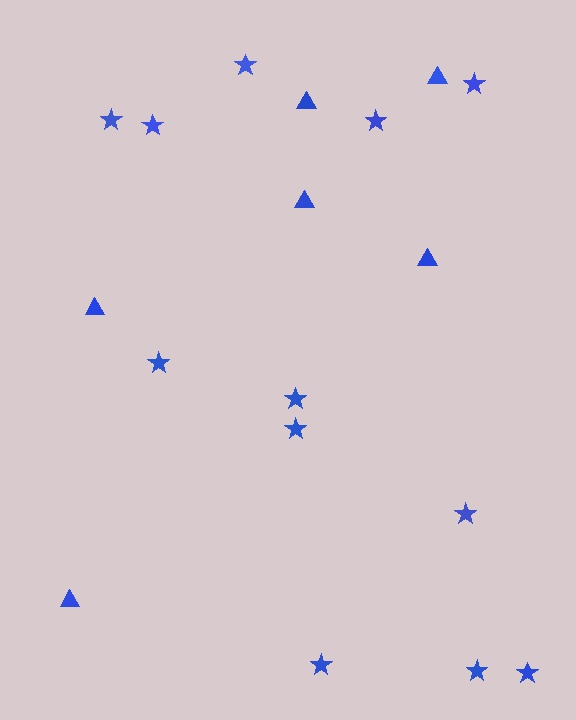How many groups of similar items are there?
There are 2 groups: one group of triangles (6) and one group of stars (12).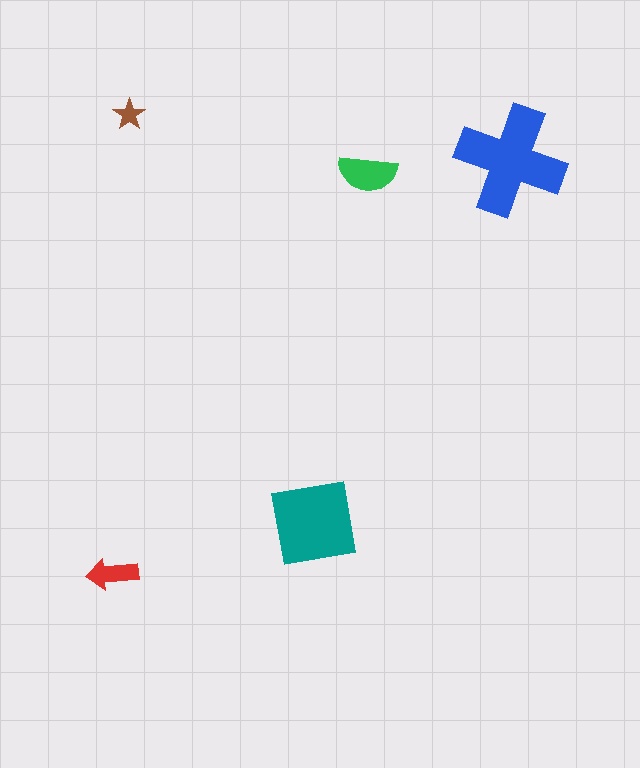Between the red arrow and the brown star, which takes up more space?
The red arrow.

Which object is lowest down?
The red arrow is bottommost.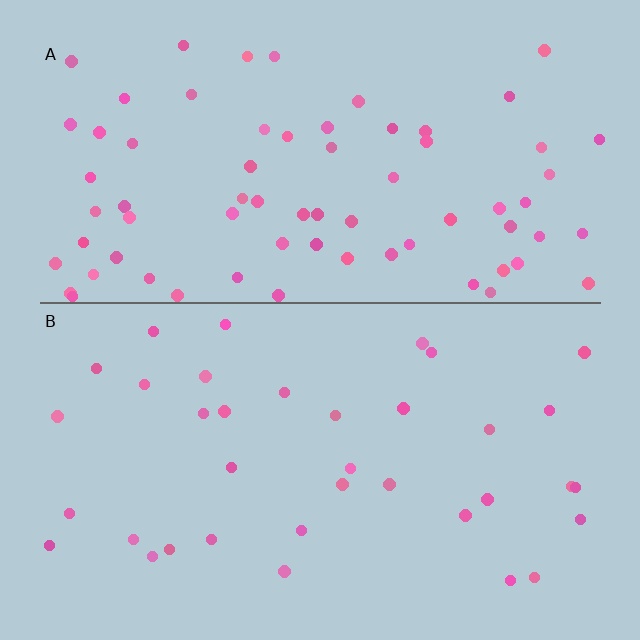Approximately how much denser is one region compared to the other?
Approximately 2.0× — region A over region B.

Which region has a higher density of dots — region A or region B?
A (the top).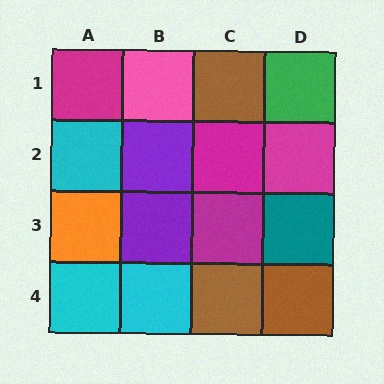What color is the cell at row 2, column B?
Purple.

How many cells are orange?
1 cell is orange.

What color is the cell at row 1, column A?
Magenta.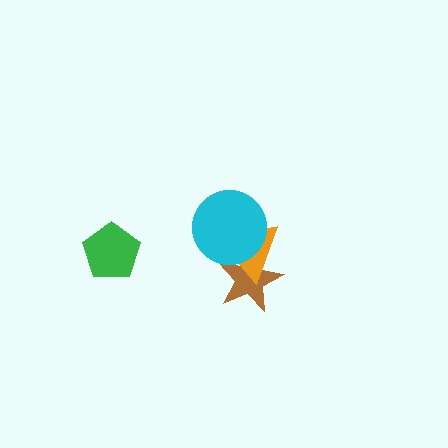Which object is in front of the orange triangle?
The cyan circle is in front of the orange triangle.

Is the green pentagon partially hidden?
No, no other shape covers it.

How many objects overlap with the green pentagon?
0 objects overlap with the green pentagon.